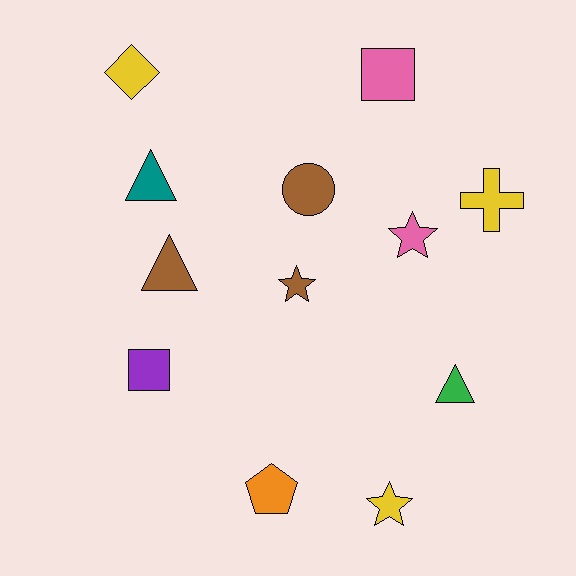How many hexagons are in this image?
There are no hexagons.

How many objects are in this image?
There are 12 objects.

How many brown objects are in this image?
There are 3 brown objects.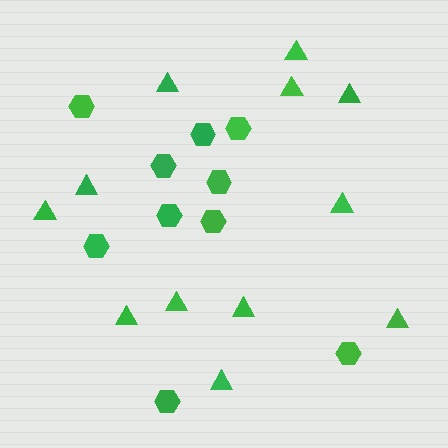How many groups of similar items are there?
There are 2 groups: one group of triangles (12) and one group of hexagons (10).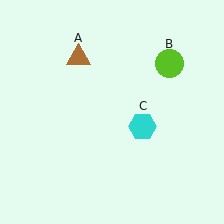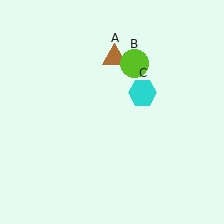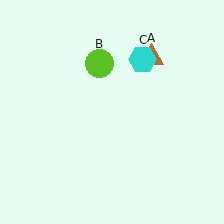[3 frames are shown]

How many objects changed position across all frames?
3 objects changed position: brown triangle (object A), lime circle (object B), cyan hexagon (object C).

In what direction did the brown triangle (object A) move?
The brown triangle (object A) moved right.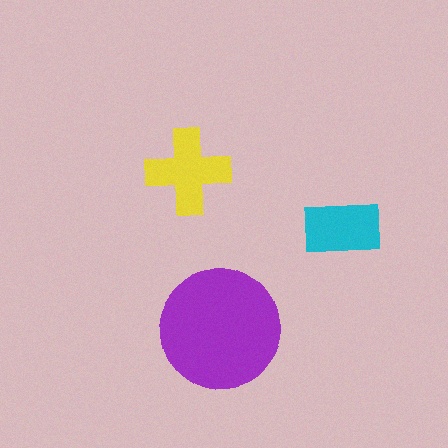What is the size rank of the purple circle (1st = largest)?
1st.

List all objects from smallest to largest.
The cyan rectangle, the yellow cross, the purple circle.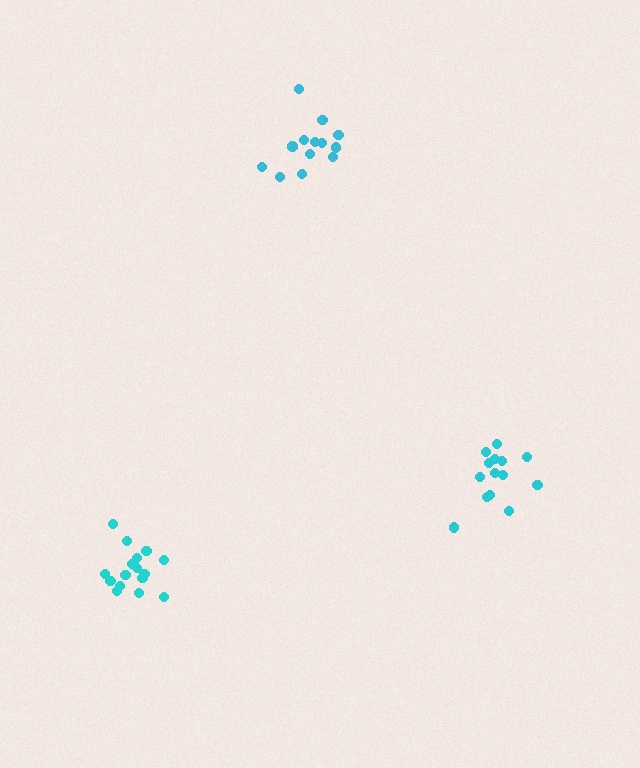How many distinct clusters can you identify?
There are 3 distinct clusters.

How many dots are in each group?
Group 1: 14 dots, Group 2: 16 dots, Group 3: 13 dots (43 total).